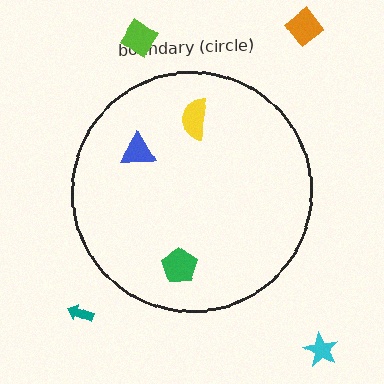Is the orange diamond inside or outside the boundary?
Outside.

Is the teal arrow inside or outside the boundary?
Outside.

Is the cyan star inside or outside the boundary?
Outside.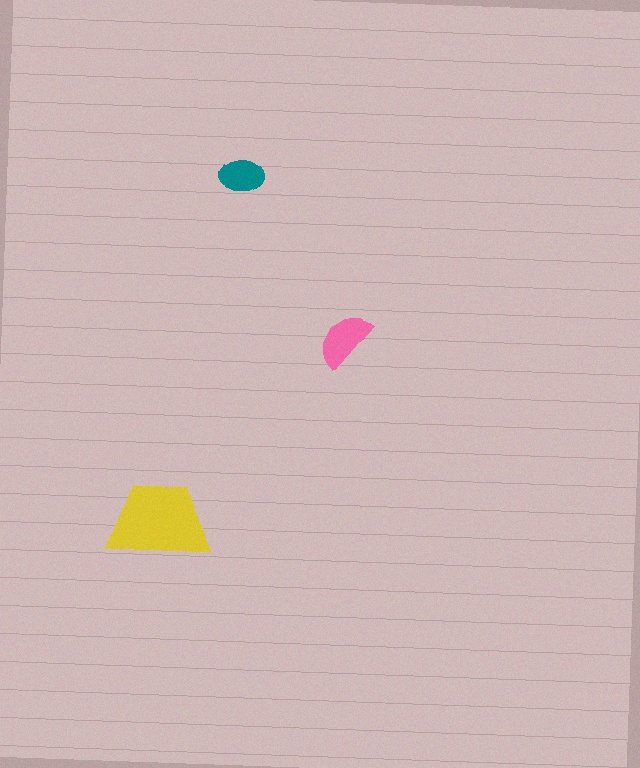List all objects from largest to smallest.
The yellow trapezoid, the pink semicircle, the teal ellipse.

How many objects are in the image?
There are 3 objects in the image.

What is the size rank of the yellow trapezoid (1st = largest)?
1st.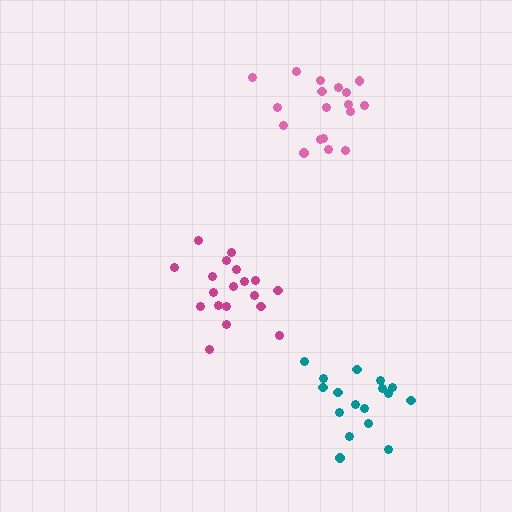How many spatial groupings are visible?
There are 3 spatial groupings.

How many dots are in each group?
Group 1: 18 dots, Group 2: 19 dots, Group 3: 17 dots (54 total).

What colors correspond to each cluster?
The clusters are colored: pink, magenta, teal.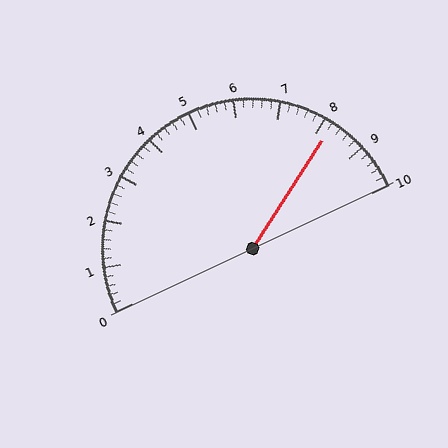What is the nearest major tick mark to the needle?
The nearest major tick mark is 8.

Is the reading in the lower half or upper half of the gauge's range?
The reading is in the upper half of the range (0 to 10).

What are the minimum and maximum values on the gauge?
The gauge ranges from 0 to 10.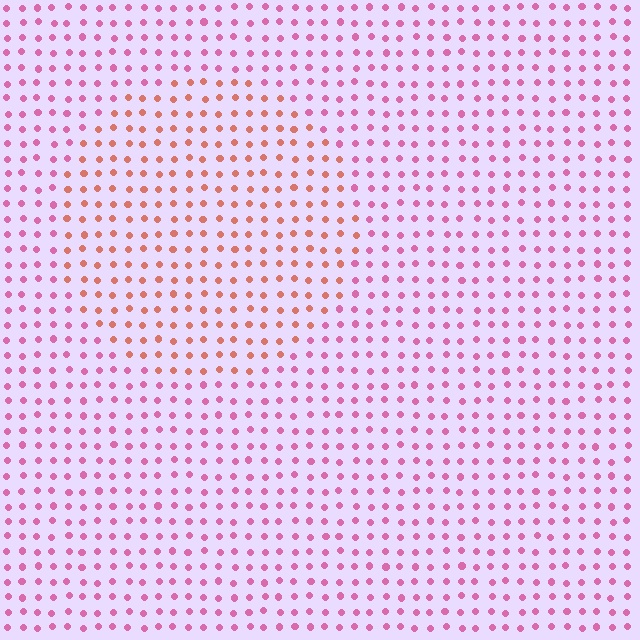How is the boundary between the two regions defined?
The boundary is defined purely by a slight shift in hue (about 42 degrees). Spacing, size, and orientation are identical on both sides.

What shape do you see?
I see a circle.